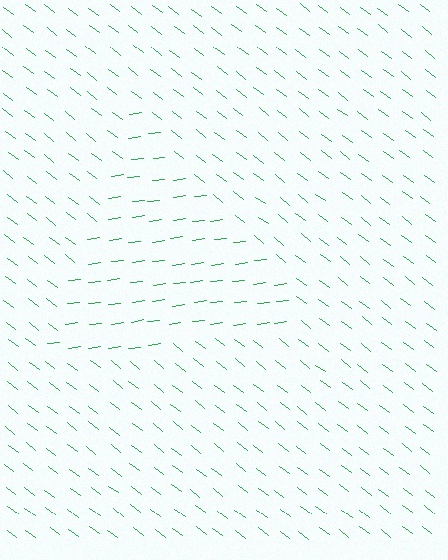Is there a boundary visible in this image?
Yes, there is a texture boundary formed by a change in line orientation.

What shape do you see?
I see a triangle.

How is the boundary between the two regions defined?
The boundary is defined purely by a change in line orientation (approximately 45 degrees difference). All lines are the same color and thickness.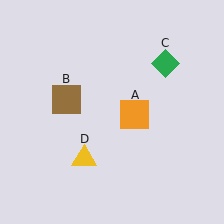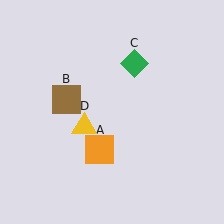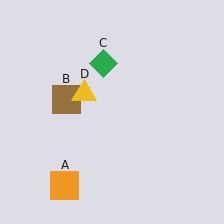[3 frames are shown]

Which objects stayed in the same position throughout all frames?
Brown square (object B) remained stationary.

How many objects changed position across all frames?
3 objects changed position: orange square (object A), green diamond (object C), yellow triangle (object D).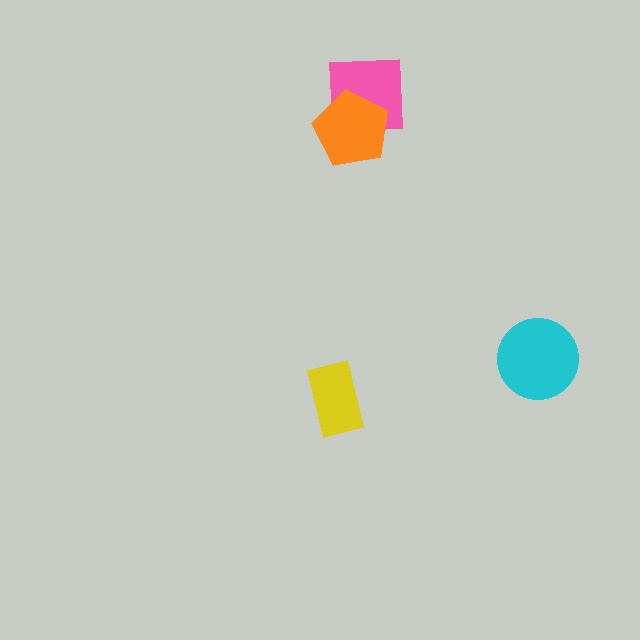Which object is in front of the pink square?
The orange pentagon is in front of the pink square.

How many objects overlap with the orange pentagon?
1 object overlaps with the orange pentagon.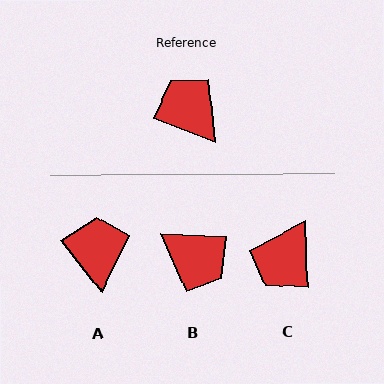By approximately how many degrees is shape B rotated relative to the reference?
Approximately 162 degrees clockwise.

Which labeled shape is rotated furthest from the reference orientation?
B, about 162 degrees away.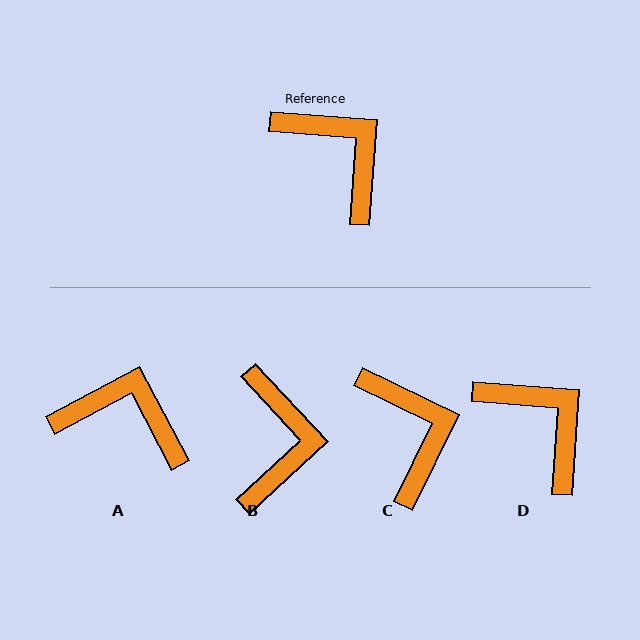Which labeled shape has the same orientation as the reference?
D.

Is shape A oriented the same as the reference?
No, it is off by about 32 degrees.